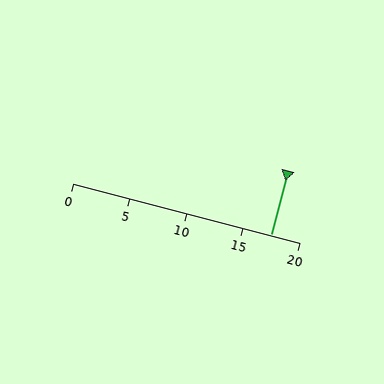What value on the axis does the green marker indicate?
The marker indicates approximately 17.5.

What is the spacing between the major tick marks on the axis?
The major ticks are spaced 5 apart.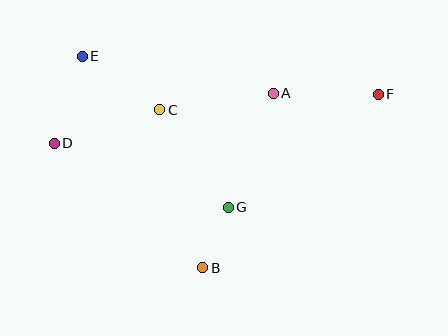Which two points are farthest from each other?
Points D and F are farthest from each other.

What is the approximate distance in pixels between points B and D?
The distance between B and D is approximately 194 pixels.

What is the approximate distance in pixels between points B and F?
The distance between B and F is approximately 247 pixels.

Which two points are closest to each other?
Points B and G are closest to each other.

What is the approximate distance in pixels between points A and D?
The distance between A and D is approximately 225 pixels.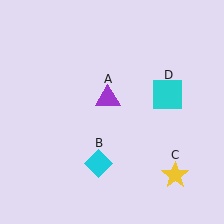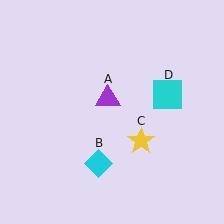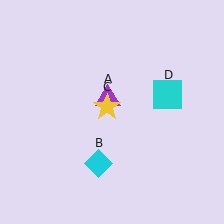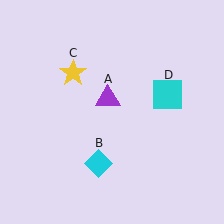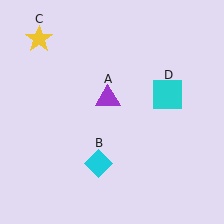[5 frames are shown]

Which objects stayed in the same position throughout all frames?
Purple triangle (object A) and cyan diamond (object B) and cyan square (object D) remained stationary.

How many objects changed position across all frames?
1 object changed position: yellow star (object C).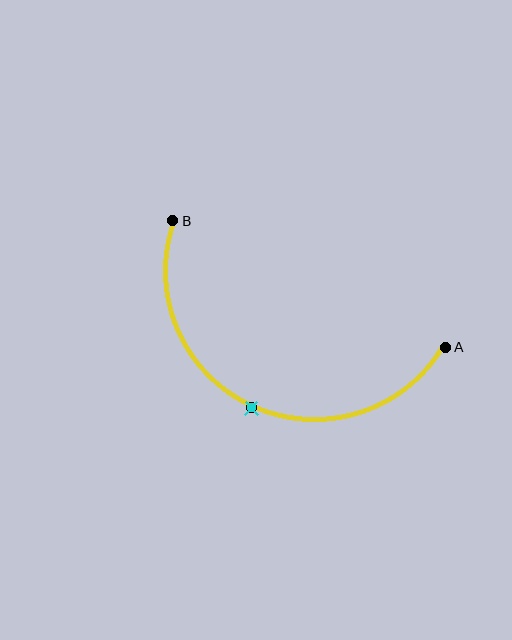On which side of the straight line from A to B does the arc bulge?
The arc bulges below the straight line connecting A and B.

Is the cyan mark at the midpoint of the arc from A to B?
Yes. The cyan mark lies on the arc at equal arc-length from both A and B — it is the arc midpoint.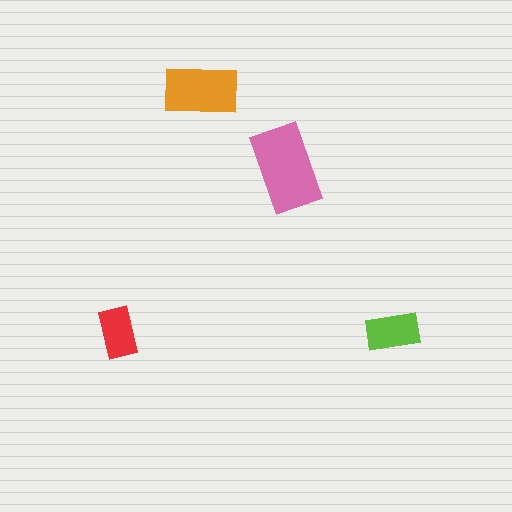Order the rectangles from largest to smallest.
the pink one, the orange one, the lime one, the red one.